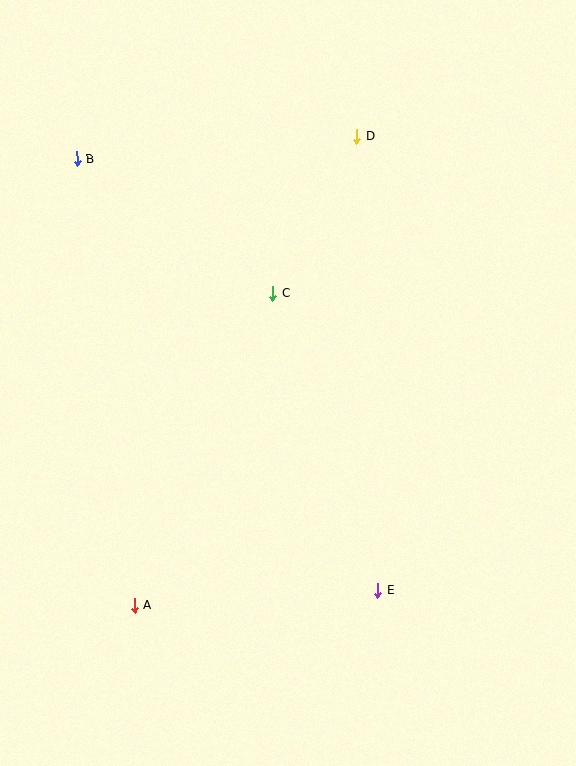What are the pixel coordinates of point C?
Point C is at (273, 294).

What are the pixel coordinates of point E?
Point E is at (378, 591).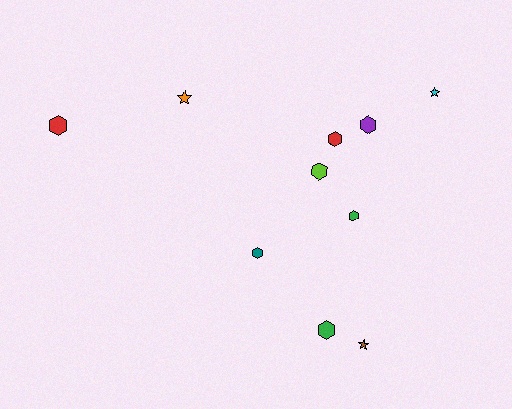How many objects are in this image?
There are 10 objects.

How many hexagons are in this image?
There are 7 hexagons.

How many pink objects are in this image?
There are no pink objects.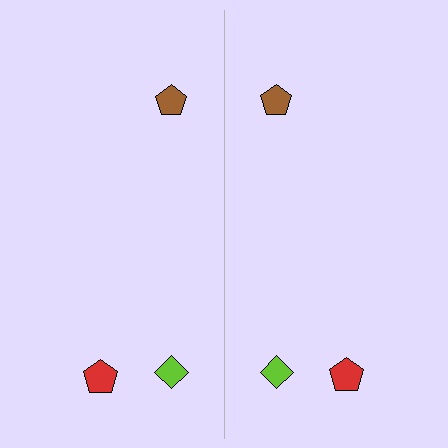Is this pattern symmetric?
Yes, this pattern has bilateral (reflection) symmetry.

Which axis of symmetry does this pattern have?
The pattern has a vertical axis of symmetry running through the center of the image.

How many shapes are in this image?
There are 6 shapes in this image.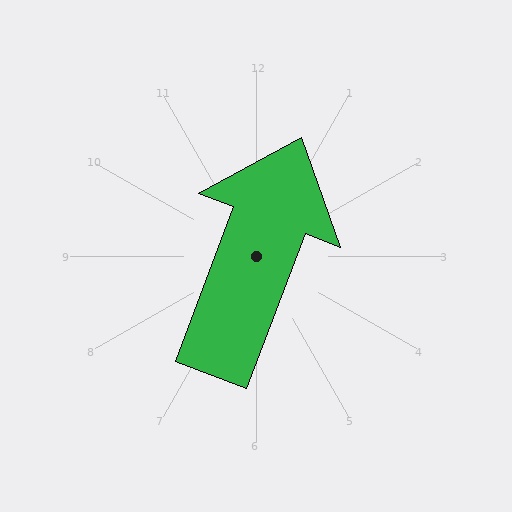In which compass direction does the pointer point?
North.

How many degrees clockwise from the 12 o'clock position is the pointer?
Approximately 21 degrees.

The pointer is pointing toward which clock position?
Roughly 1 o'clock.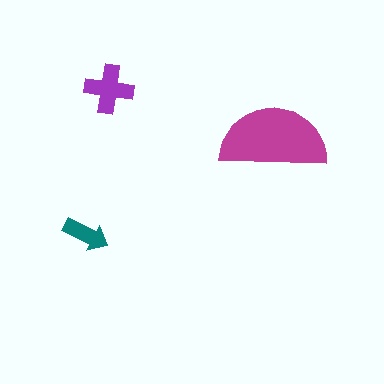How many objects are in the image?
There are 3 objects in the image.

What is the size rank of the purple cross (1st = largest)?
2nd.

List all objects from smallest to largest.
The teal arrow, the purple cross, the magenta semicircle.